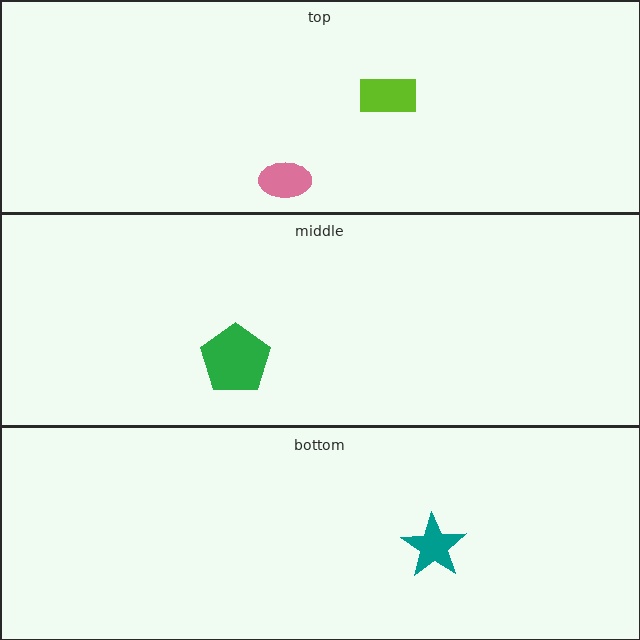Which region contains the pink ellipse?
The top region.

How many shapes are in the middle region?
1.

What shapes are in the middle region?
The green pentagon.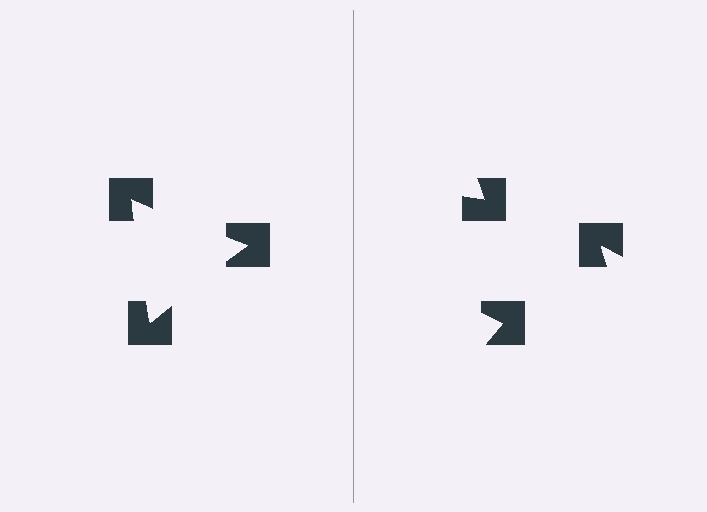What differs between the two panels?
The notched squares are positioned identically on both sides; only the wedge orientations differ. On the left they align to a triangle; on the right they are misaligned.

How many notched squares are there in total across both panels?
6 — 3 on each side.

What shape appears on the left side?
An illusory triangle.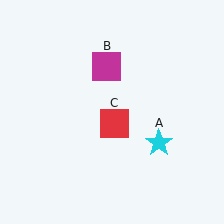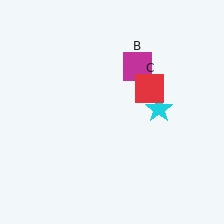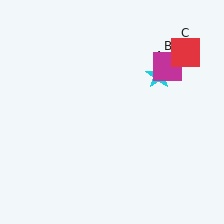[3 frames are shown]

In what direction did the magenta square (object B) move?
The magenta square (object B) moved right.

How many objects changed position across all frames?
3 objects changed position: cyan star (object A), magenta square (object B), red square (object C).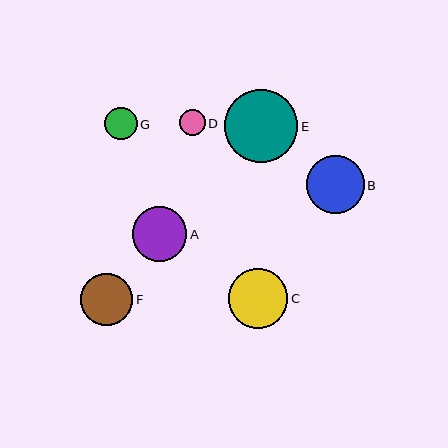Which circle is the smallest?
Circle D is the smallest with a size of approximately 25 pixels.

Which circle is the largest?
Circle E is the largest with a size of approximately 73 pixels.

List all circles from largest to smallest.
From largest to smallest: E, C, B, A, F, G, D.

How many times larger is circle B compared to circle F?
Circle B is approximately 1.1 times the size of circle F.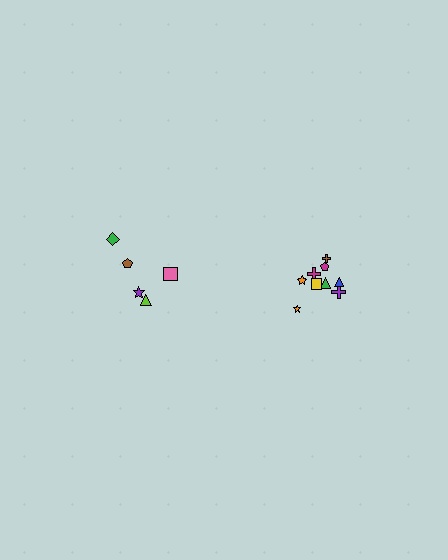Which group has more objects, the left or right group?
The right group.